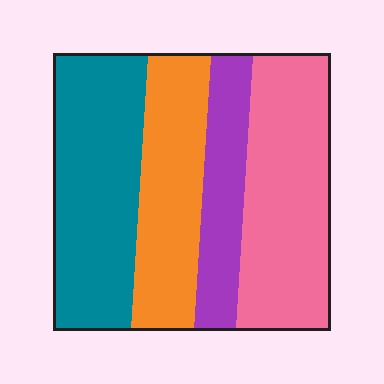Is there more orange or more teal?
Teal.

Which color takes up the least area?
Purple, at roughly 15%.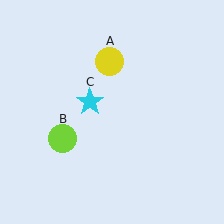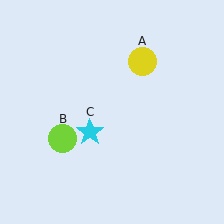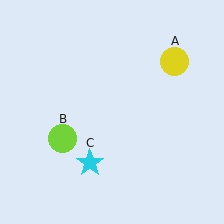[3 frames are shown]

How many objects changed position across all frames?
2 objects changed position: yellow circle (object A), cyan star (object C).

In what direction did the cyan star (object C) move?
The cyan star (object C) moved down.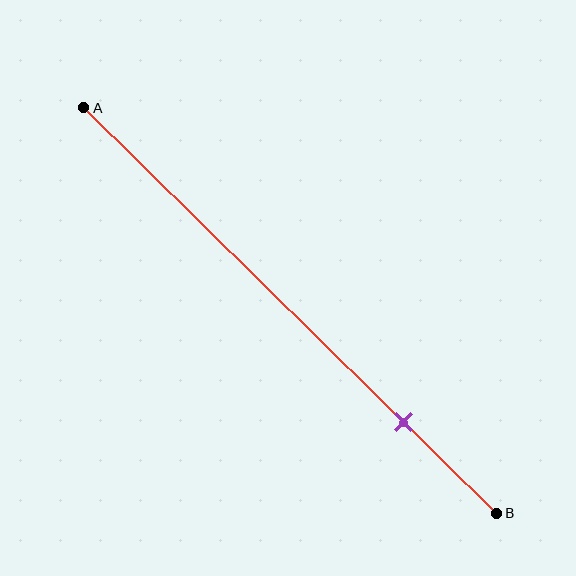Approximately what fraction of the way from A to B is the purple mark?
The purple mark is approximately 80% of the way from A to B.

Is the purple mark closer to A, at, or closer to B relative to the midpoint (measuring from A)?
The purple mark is closer to point B than the midpoint of segment AB.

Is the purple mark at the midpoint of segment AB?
No, the mark is at about 80% from A, not at the 50% midpoint.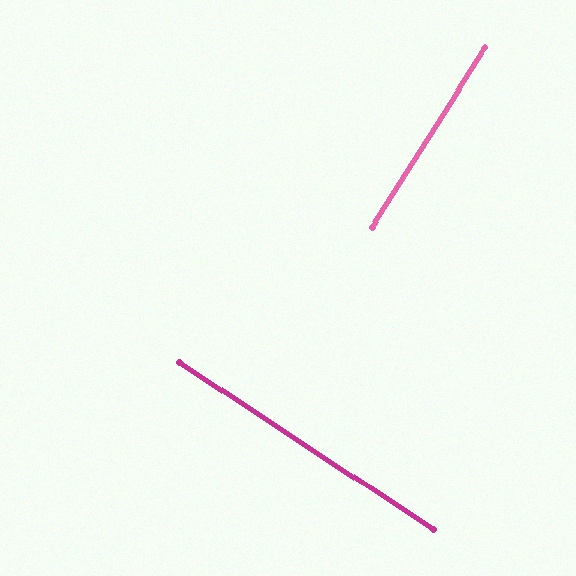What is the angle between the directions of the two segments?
Approximately 89 degrees.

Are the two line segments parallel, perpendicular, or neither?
Perpendicular — they meet at approximately 89°.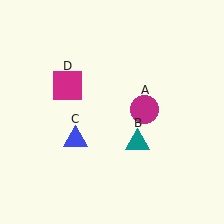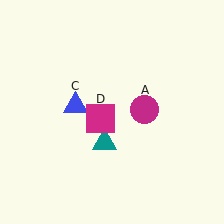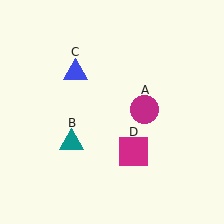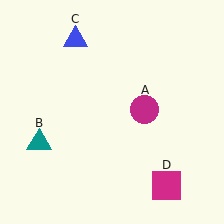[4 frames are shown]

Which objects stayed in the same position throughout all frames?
Magenta circle (object A) remained stationary.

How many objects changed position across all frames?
3 objects changed position: teal triangle (object B), blue triangle (object C), magenta square (object D).